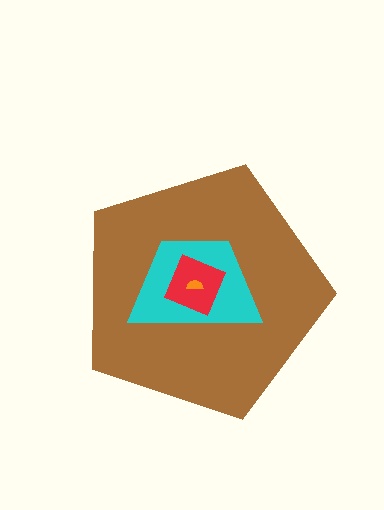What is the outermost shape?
The brown pentagon.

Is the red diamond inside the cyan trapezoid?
Yes.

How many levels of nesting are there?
4.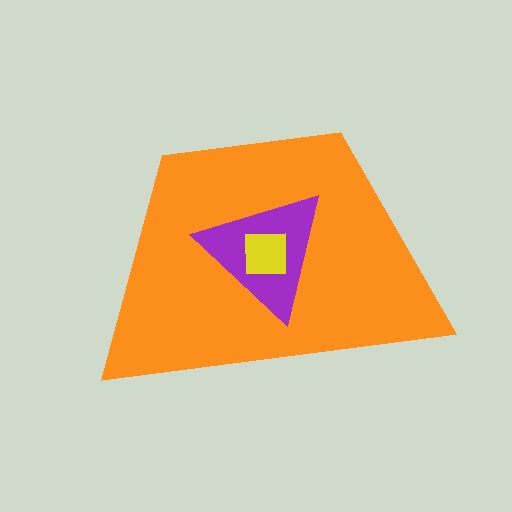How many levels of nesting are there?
3.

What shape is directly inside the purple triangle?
The yellow square.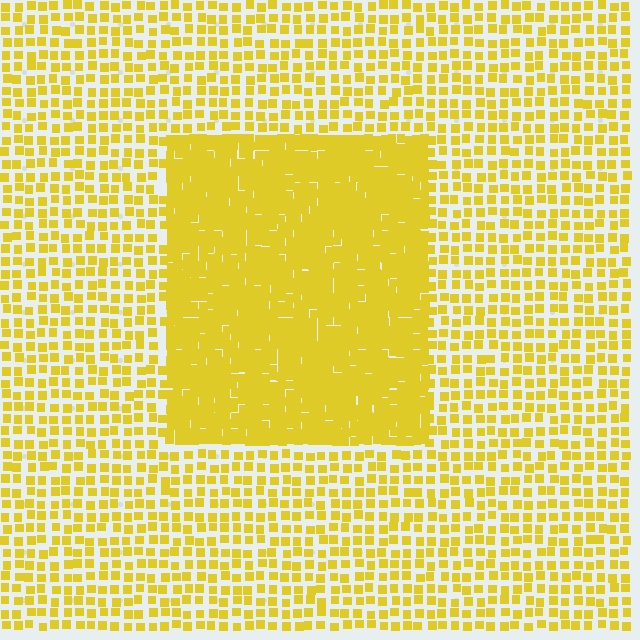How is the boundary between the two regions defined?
The boundary is defined by a change in element density (approximately 2.3x ratio). All elements are the same color, size, and shape.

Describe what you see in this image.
The image contains small yellow elements arranged at two different densities. A rectangle-shaped region is visible where the elements are more densely packed than the surrounding area.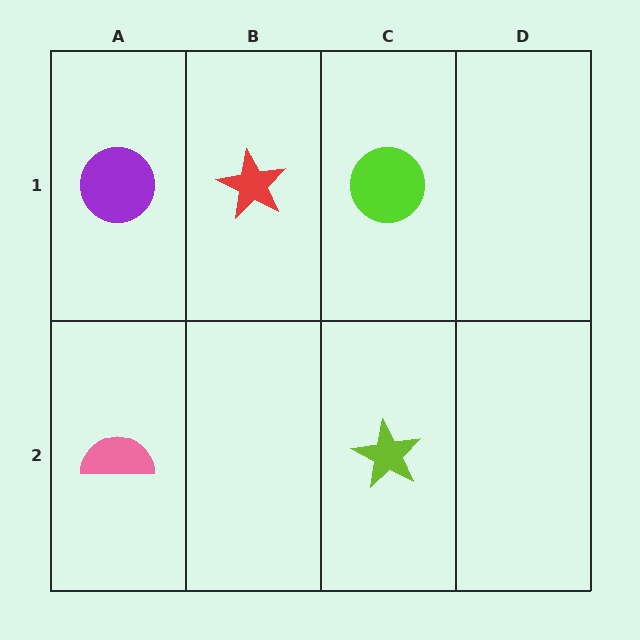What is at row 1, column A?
A purple circle.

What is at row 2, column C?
A lime star.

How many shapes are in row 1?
3 shapes.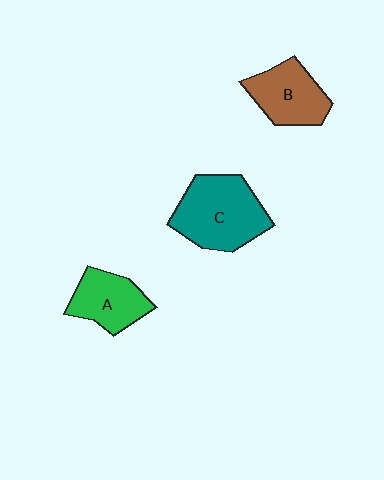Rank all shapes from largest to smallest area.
From largest to smallest: C (teal), B (brown), A (green).